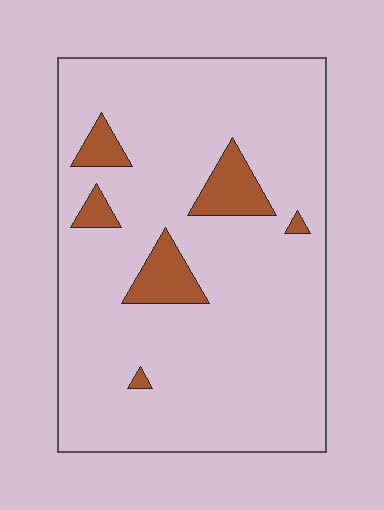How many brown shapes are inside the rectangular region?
6.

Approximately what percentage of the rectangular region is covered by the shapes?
Approximately 10%.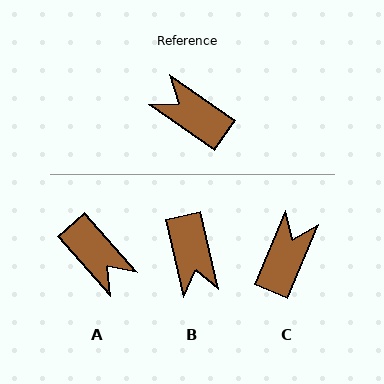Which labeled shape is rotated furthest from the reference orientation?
A, about 166 degrees away.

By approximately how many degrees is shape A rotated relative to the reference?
Approximately 166 degrees counter-clockwise.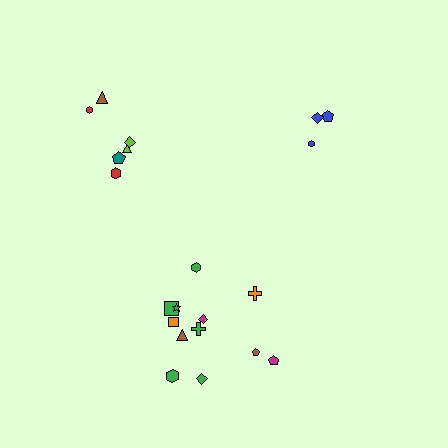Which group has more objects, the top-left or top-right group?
The top-left group.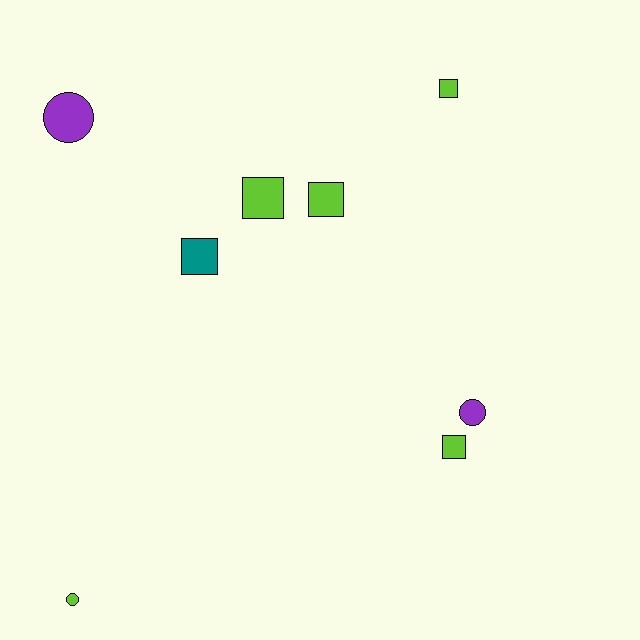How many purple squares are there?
There are no purple squares.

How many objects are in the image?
There are 8 objects.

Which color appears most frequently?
Lime, with 5 objects.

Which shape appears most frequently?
Square, with 5 objects.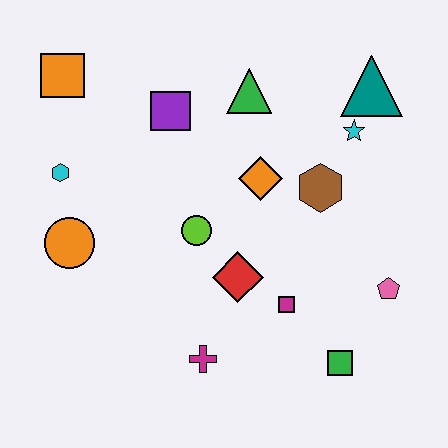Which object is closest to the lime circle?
The red diamond is closest to the lime circle.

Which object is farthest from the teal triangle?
The orange circle is farthest from the teal triangle.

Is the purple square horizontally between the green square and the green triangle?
No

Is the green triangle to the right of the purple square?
Yes